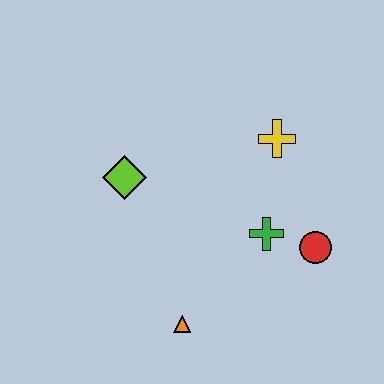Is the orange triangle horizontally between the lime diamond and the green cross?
Yes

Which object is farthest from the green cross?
The lime diamond is farthest from the green cross.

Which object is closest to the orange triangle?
The green cross is closest to the orange triangle.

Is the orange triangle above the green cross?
No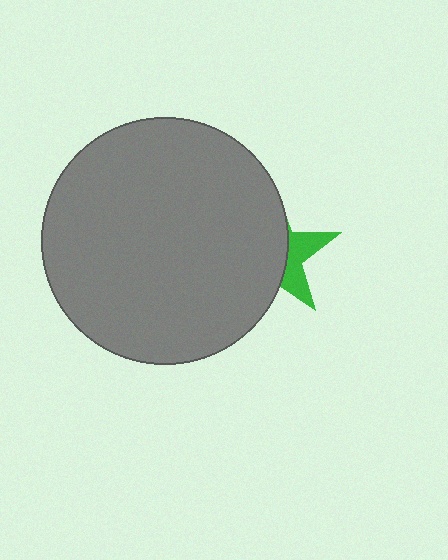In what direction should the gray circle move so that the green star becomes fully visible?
The gray circle should move left. That is the shortest direction to clear the overlap and leave the green star fully visible.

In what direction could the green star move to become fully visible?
The green star could move right. That would shift it out from behind the gray circle entirely.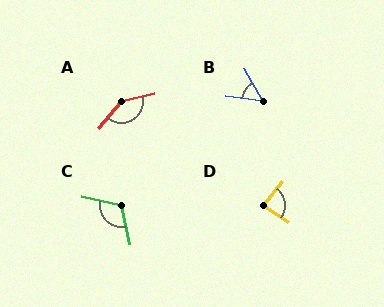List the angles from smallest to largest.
B (52°), D (85°), C (116°), A (144°).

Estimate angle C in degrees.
Approximately 116 degrees.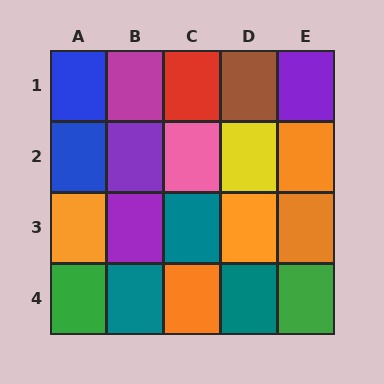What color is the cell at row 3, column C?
Teal.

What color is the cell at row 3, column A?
Orange.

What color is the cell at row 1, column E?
Purple.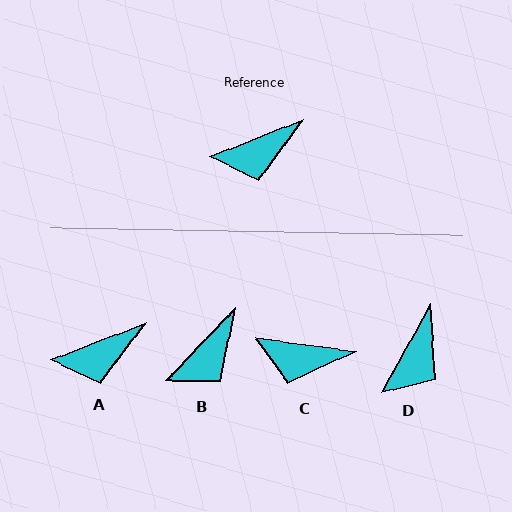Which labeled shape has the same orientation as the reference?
A.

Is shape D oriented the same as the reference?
No, it is off by about 40 degrees.